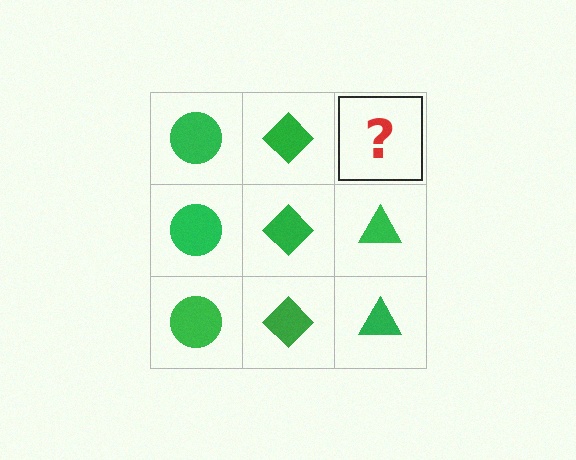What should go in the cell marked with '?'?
The missing cell should contain a green triangle.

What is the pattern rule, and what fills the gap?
The rule is that each column has a consistent shape. The gap should be filled with a green triangle.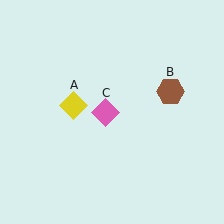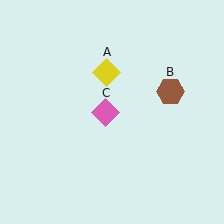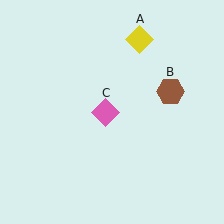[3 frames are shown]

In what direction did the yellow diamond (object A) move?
The yellow diamond (object A) moved up and to the right.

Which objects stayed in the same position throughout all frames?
Brown hexagon (object B) and pink diamond (object C) remained stationary.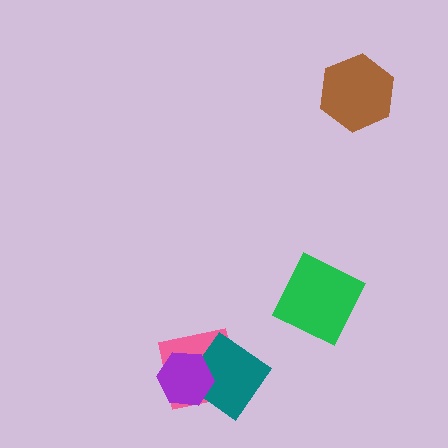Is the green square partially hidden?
No, no other shape covers it.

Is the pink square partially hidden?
Yes, it is partially covered by another shape.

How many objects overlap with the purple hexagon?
2 objects overlap with the purple hexagon.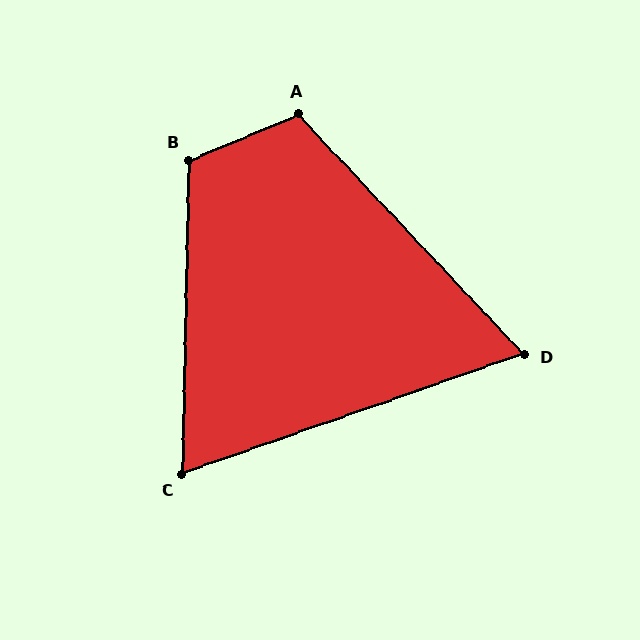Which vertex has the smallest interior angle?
D, at approximately 66 degrees.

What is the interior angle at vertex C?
Approximately 70 degrees (acute).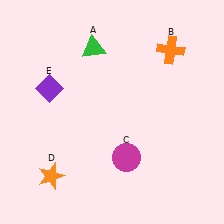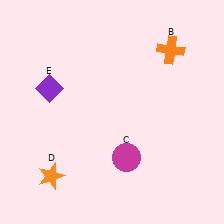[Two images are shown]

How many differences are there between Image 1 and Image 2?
There is 1 difference between the two images.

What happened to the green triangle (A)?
The green triangle (A) was removed in Image 2. It was in the top-left area of Image 1.